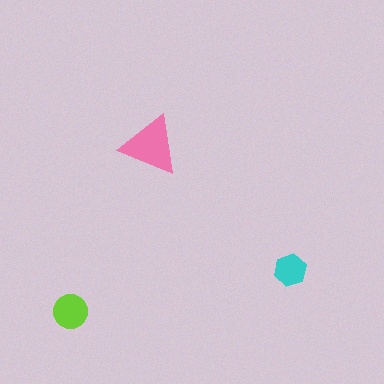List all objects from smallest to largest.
The cyan hexagon, the lime circle, the pink triangle.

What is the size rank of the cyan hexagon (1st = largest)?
3rd.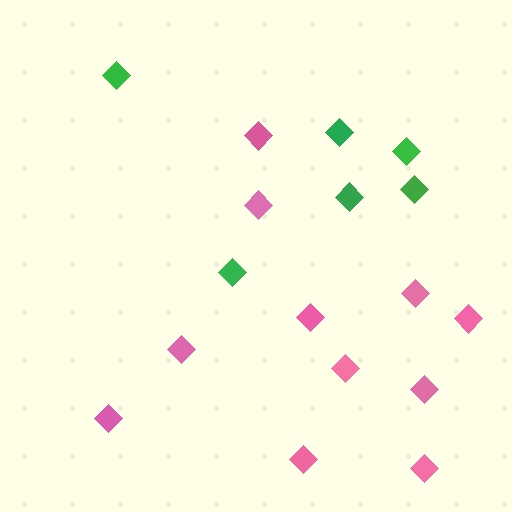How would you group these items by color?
There are 2 groups: one group of pink diamonds (11) and one group of green diamonds (6).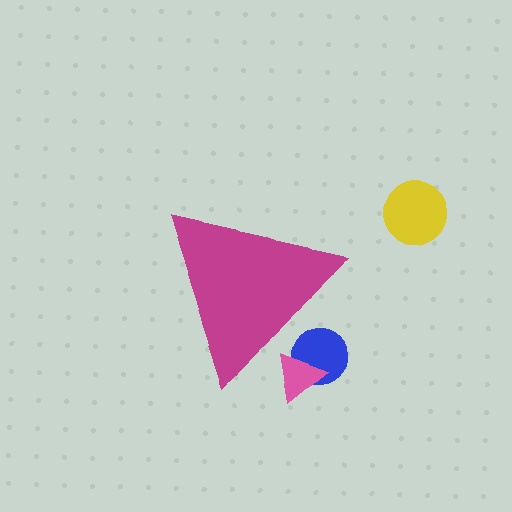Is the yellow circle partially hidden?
No, the yellow circle is fully visible.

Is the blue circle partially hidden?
Yes, the blue circle is partially hidden behind the magenta triangle.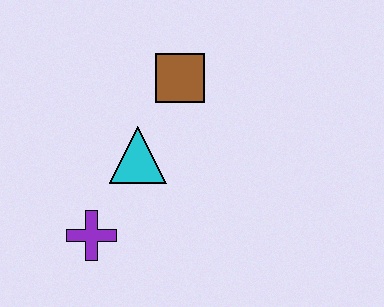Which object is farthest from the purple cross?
The brown square is farthest from the purple cross.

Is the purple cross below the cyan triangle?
Yes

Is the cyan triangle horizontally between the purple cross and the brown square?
Yes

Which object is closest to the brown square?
The cyan triangle is closest to the brown square.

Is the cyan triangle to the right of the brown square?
No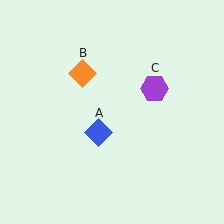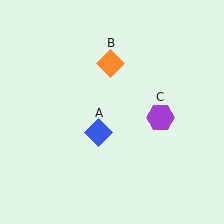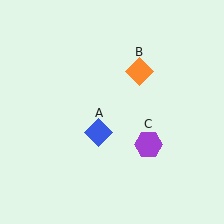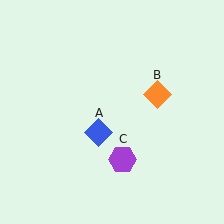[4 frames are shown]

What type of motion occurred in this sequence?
The orange diamond (object B), purple hexagon (object C) rotated clockwise around the center of the scene.